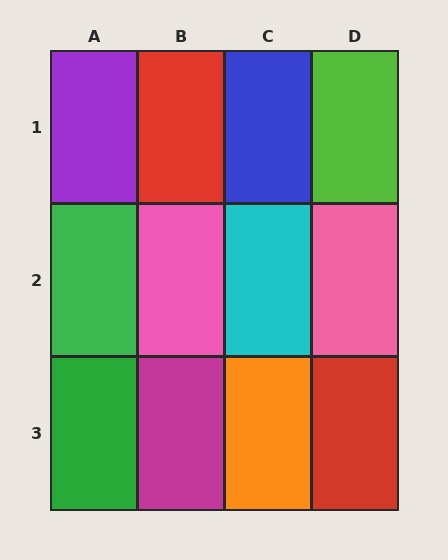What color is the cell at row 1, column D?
Lime.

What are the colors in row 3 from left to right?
Green, magenta, orange, red.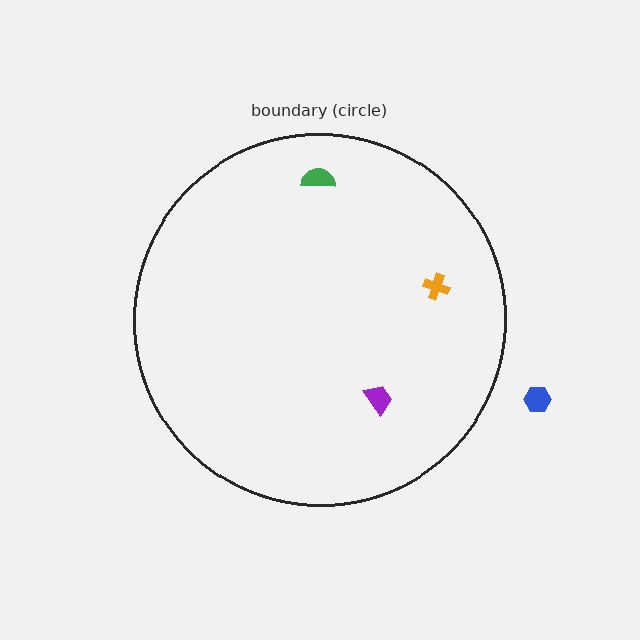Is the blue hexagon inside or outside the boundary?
Outside.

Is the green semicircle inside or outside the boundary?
Inside.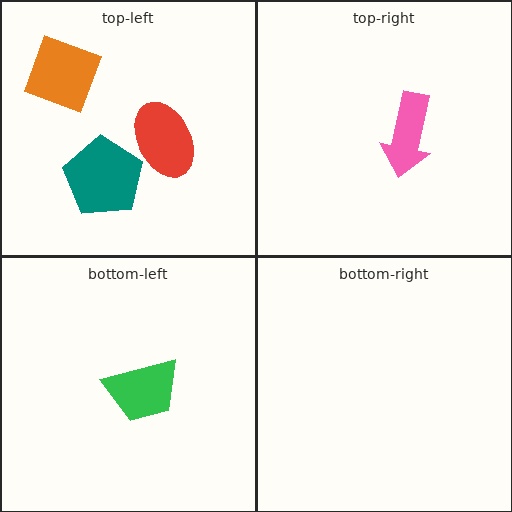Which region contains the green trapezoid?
The bottom-left region.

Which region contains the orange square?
The top-left region.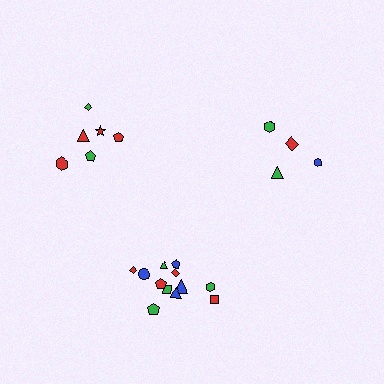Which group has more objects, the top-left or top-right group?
The top-left group.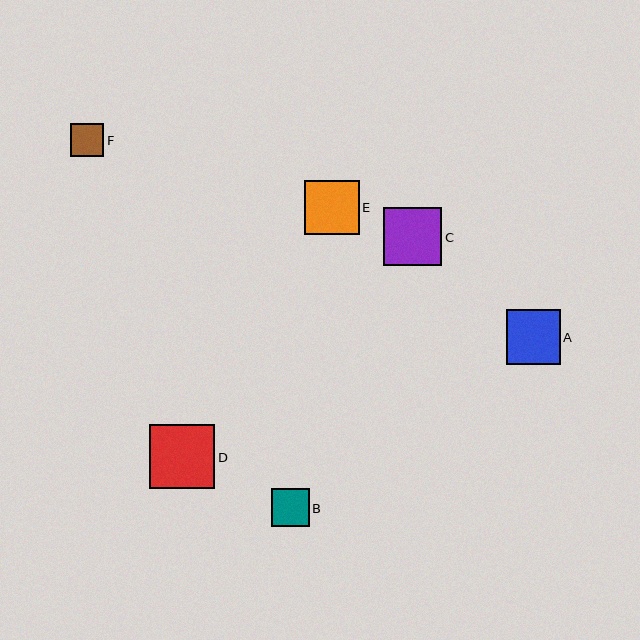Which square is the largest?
Square D is the largest with a size of approximately 65 pixels.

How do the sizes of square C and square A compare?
Square C and square A are approximately the same size.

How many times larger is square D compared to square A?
Square D is approximately 1.2 times the size of square A.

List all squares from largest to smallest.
From largest to smallest: D, C, A, E, B, F.